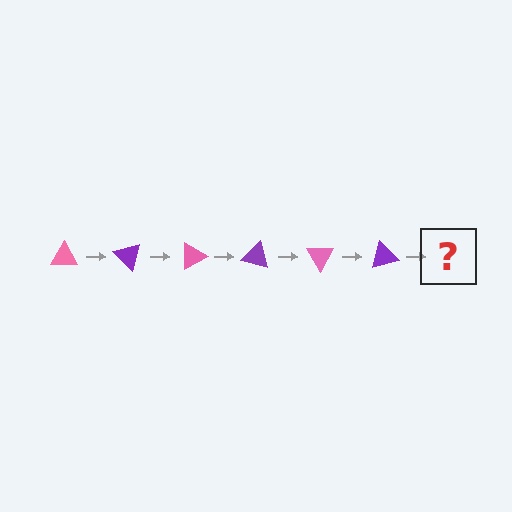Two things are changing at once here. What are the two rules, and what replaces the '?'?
The two rules are that it rotates 45 degrees each step and the color cycles through pink and purple. The '?' should be a pink triangle, rotated 270 degrees from the start.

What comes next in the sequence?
The next element should be a pink triangle, rotated 270 degrees from the start.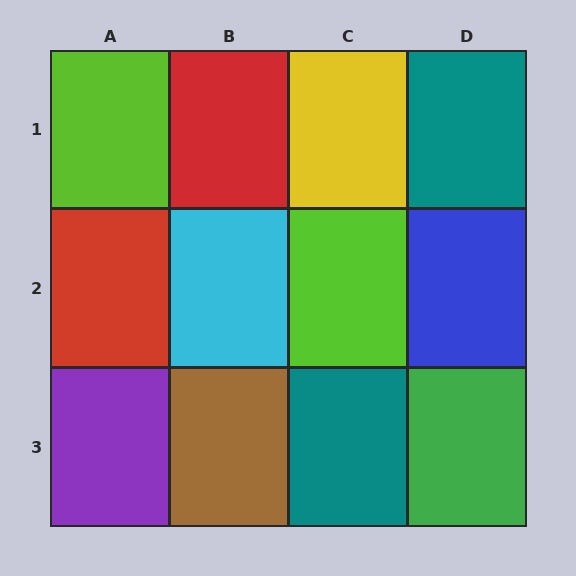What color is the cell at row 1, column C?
Yellow.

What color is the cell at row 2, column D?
Blue.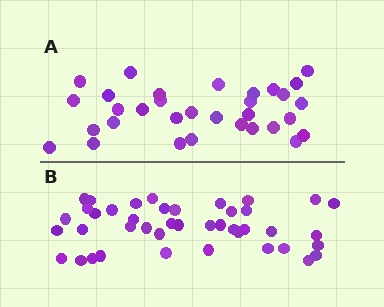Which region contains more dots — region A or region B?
Region B (the bottom region) has more dots.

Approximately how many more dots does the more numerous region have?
Region B has roughly 10 or so more dots than region A.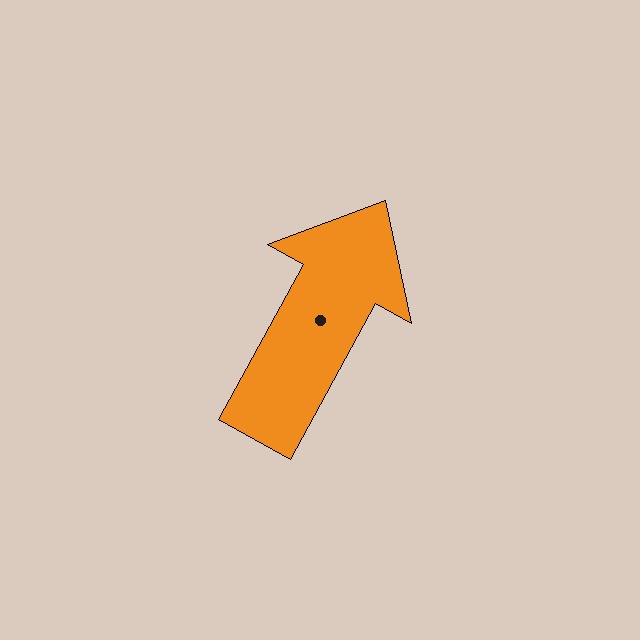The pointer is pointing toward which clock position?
Roughly 1 o'clock.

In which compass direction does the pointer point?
Northeast.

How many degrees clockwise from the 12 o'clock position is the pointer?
Approximately 29 degrees.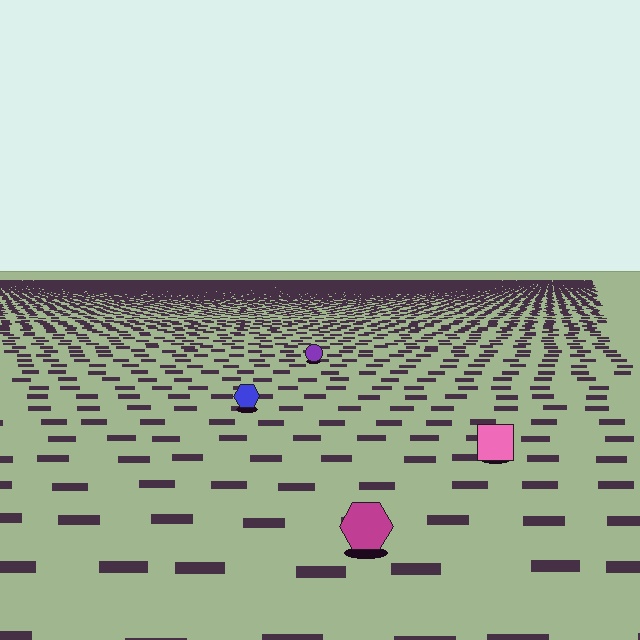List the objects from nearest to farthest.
From nearest to farthest: the magenta hexagon, the pink square, the blue hexagon, the purple circle.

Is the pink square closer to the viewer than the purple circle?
Yes. The pink square is closer — you can tell from the texture gradient: the ground texture is coarser near it.